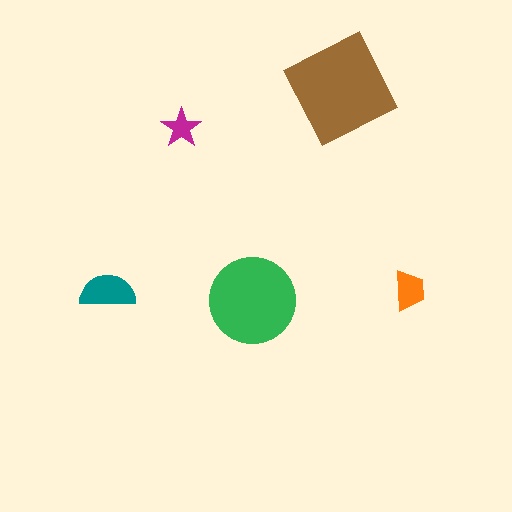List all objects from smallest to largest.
The magenta star, the orange trapezoid, the teal semicircle, the green circle, the brown square.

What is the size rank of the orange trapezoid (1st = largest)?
4th.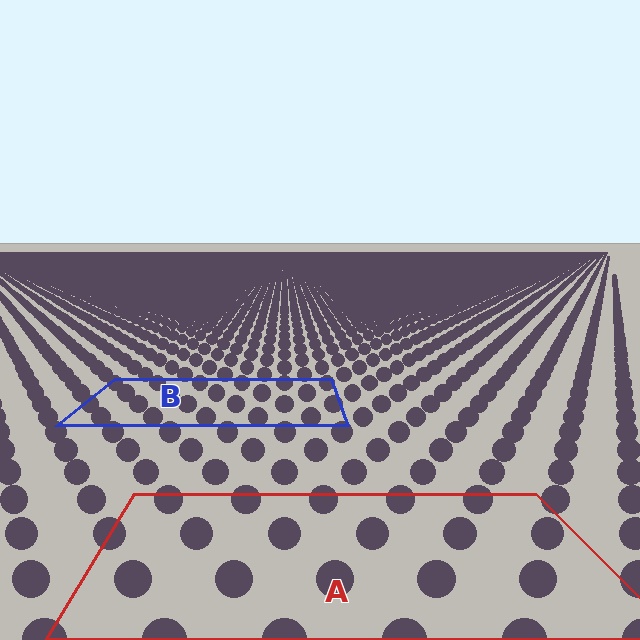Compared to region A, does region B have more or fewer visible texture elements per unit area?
Region B has more texture elements per unit area — they are packed more densely because it is farther away.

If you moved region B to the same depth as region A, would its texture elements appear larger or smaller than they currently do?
They would appear larger. At a closer depth, the same texture elements are projected at a bigger on-screen size.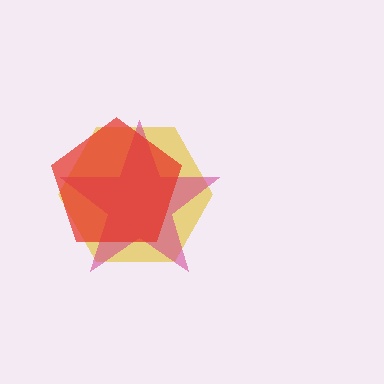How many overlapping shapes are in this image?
There are 3 overlapping shapes in the image.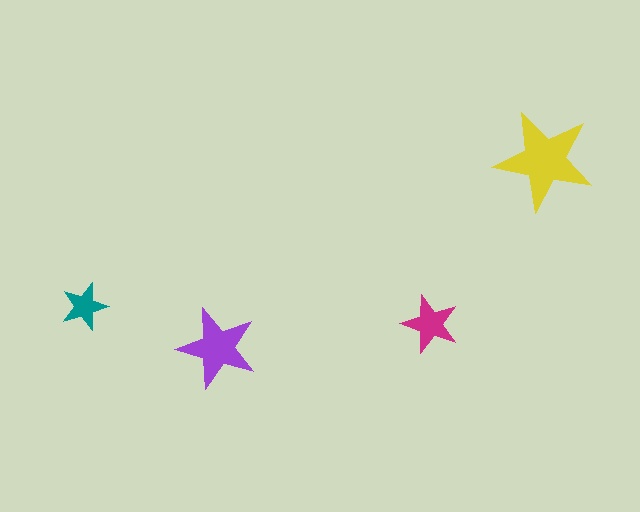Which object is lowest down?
The purple star is bottommost.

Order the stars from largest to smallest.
the yellow one, the purple one, the magenta one, the teal one.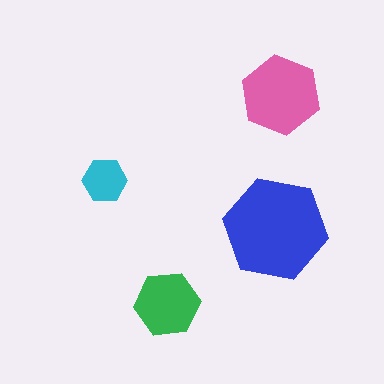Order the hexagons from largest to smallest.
the blue one, the pink one, the green one, the cyan one.